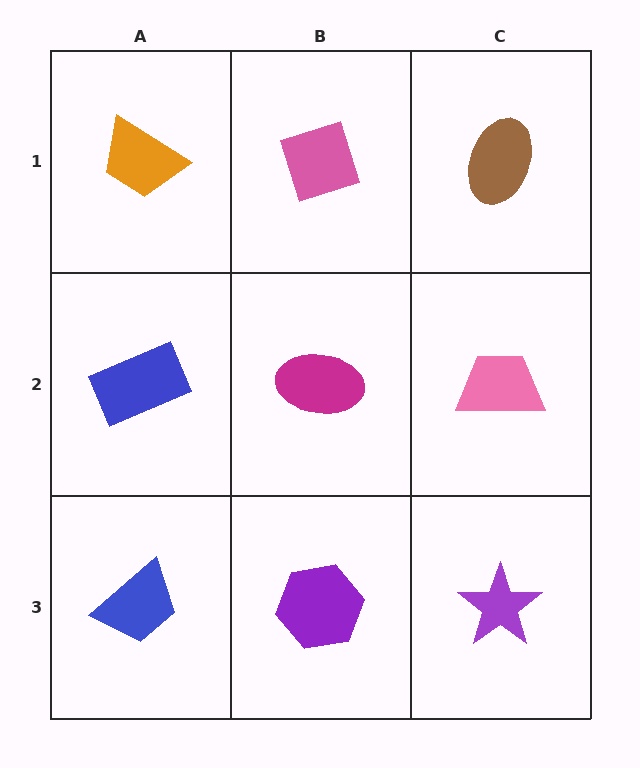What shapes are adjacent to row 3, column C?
A pink trapezoid (row 2, column C), a purple hexagon (row 3, column B).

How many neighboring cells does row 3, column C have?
2.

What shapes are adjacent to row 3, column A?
A blue rectangle (row 2, column A), a purple hexagon (row 3, column B).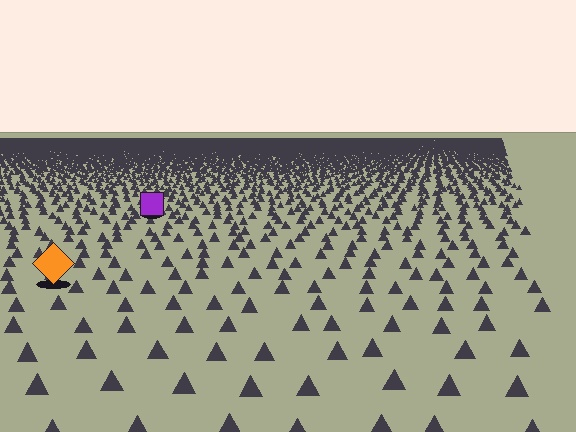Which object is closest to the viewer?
The orange diamond is closest. The texture marks near it are larger and more spread out.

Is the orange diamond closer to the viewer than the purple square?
Yes. The orange diamond is closer — you can tell from the texture gradient: the ground texture is coarser near it.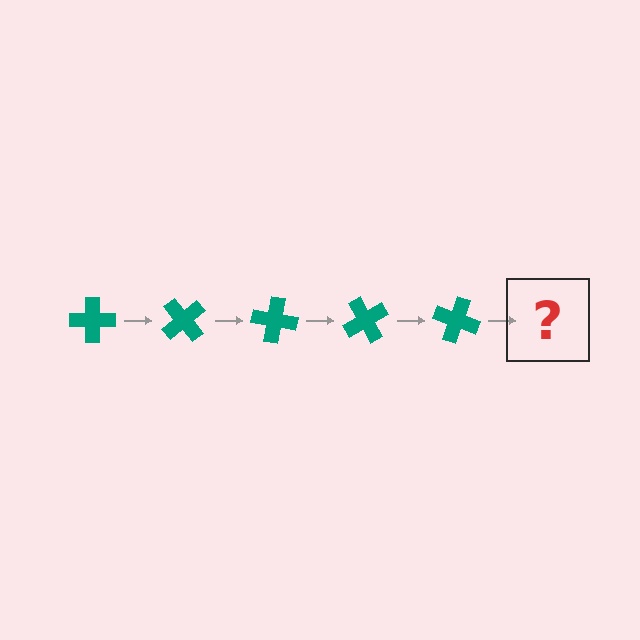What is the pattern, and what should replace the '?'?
The pattern is that the cross rotates 50 degrees each step. The '?' should be a teal cross rotated 250 degrees.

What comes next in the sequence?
The next element should be a teal cross rotated 250 degrees.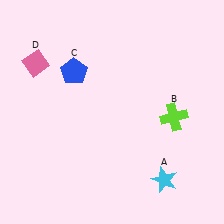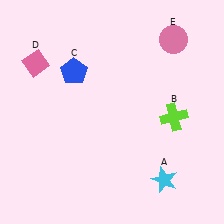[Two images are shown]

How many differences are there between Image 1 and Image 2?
There is 1 difference between the two images.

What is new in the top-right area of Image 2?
A pink circle (E) was added in the top-right area of Image 2.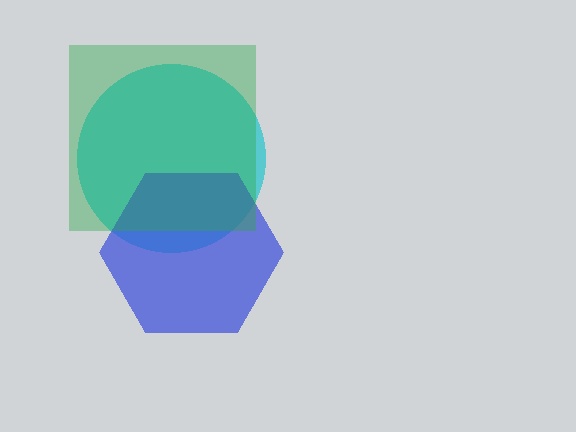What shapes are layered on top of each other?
The layered shapes are: a cyan circle, a blue hexagon, a green square.